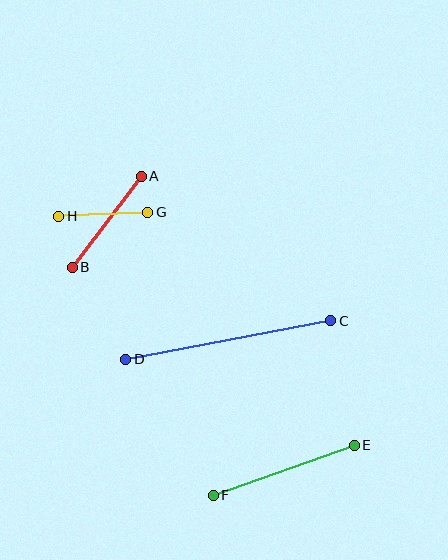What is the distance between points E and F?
The distance is approximately 150 pixels.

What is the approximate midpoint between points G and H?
The midpoint is at approximately (103, 214) pixels.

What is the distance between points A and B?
The distance is approximately 114 pixels.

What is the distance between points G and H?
The distance is approximately 89 pixels.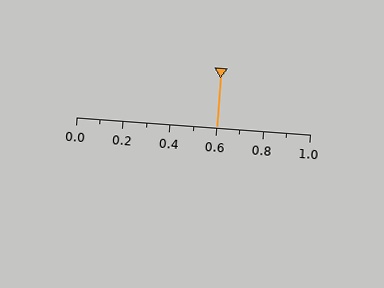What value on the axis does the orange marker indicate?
The marker indicates approximately 0.6.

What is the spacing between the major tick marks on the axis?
The major ticks are spaced 0.2 apart.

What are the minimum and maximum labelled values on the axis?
The axis runs from 0.0 to 1.0.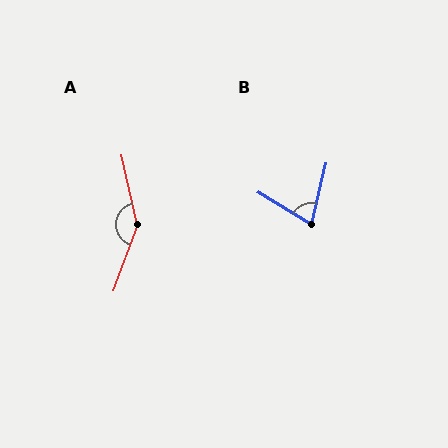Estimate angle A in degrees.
Approximately 147 degrees.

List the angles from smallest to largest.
B (72°), A (147°).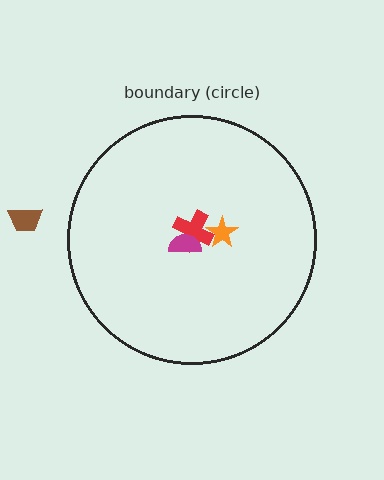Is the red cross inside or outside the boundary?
Inside.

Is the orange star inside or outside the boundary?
Inside.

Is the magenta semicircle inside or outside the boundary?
Inside.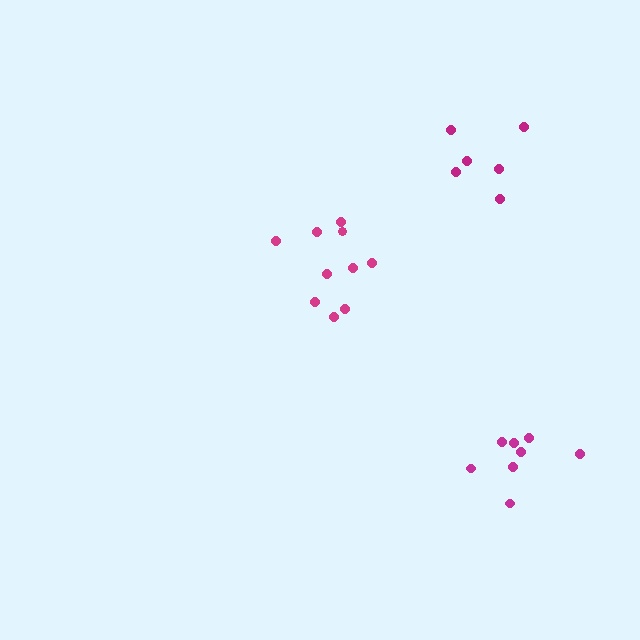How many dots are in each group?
Group 1: 6 dots, Group 2: 10 dots, Group 3: 8 dots (24 total).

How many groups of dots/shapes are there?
There are 3 groups.